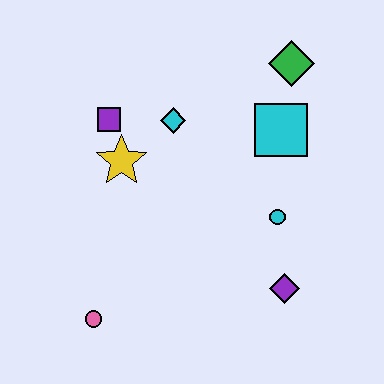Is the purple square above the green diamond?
No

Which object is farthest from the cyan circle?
The pink circle is farthest from the cyan circle.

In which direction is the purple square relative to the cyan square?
The purple square is to the left of the cyan square.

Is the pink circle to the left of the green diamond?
Yes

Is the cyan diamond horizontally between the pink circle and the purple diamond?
Yes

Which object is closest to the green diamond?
The cyan square is closest to the green diamond.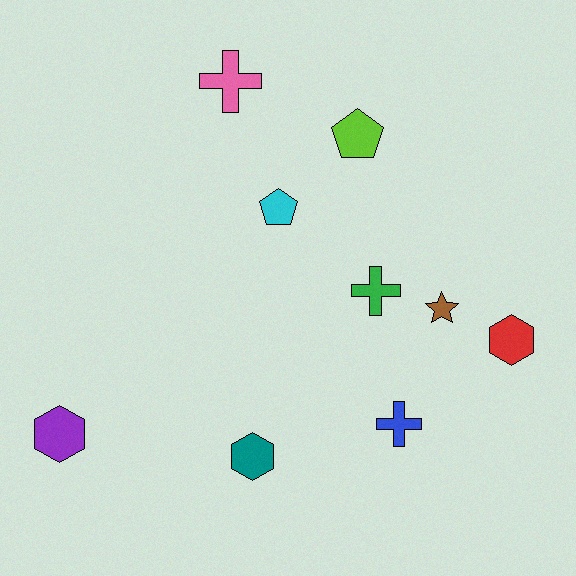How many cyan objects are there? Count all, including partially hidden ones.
There is 1 cyan object.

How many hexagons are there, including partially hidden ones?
There are 3 hexagons.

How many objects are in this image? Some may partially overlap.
There are 9 objects.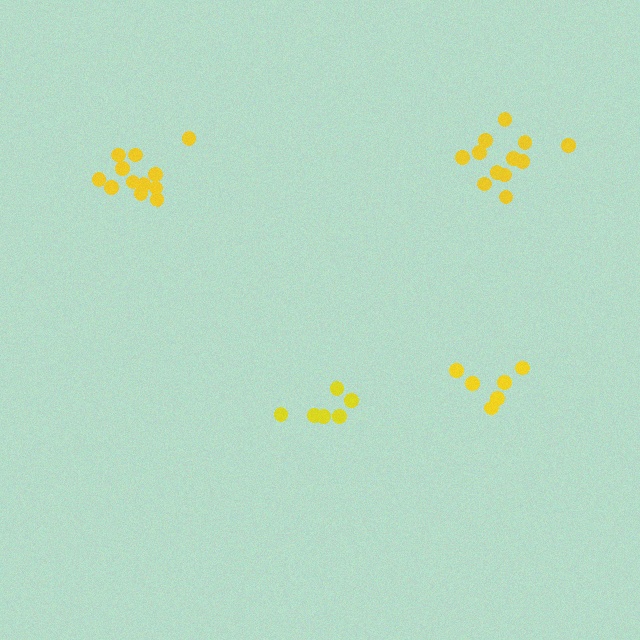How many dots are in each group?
Group 1: 6 dots, Group 2: 6 dots, Group 3: 12 dots, Group 4: 12 dots (36 total).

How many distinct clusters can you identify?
There are 4 distinct clusters.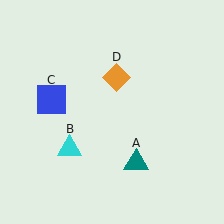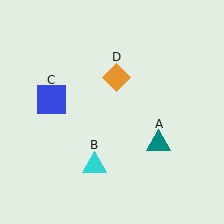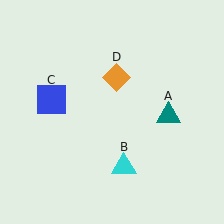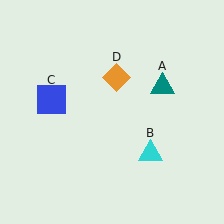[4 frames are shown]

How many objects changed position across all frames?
2 objects changed position: teal triangle (object A), cyan triangle (object B).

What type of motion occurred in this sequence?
The teal triangle (object A), cyan triangle (object B) rotated counterclockwise around the center of the scene.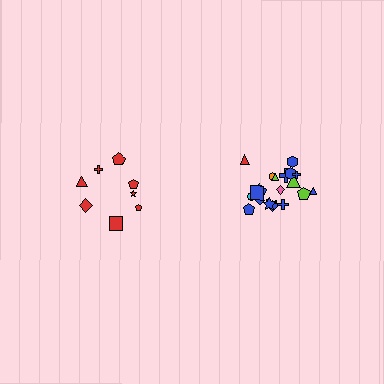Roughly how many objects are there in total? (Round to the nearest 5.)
Roughly 30 objects in total.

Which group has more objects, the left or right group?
The right group.